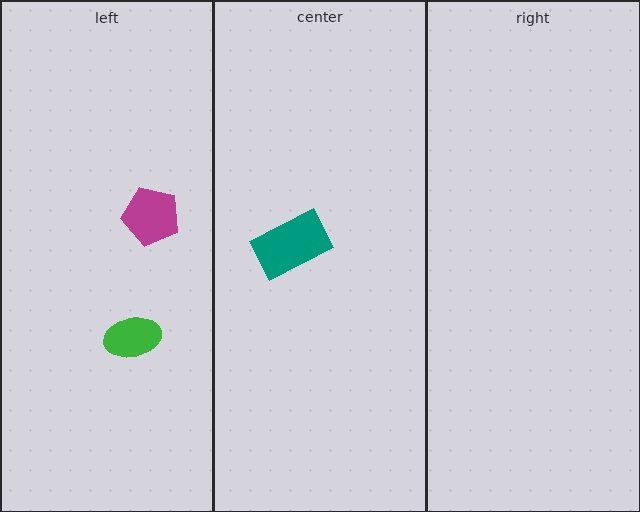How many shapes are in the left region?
2.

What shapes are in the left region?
The green ellipse, the magenta pentagon.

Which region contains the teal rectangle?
The center region.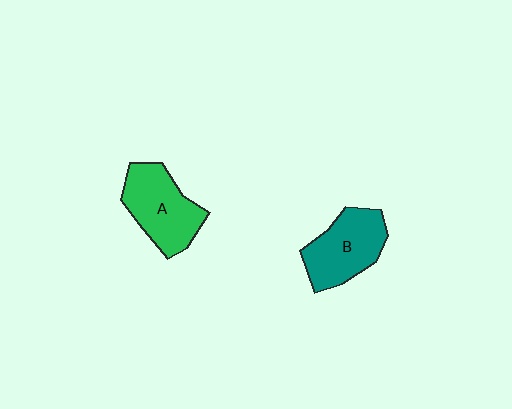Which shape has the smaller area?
Shape B (teal).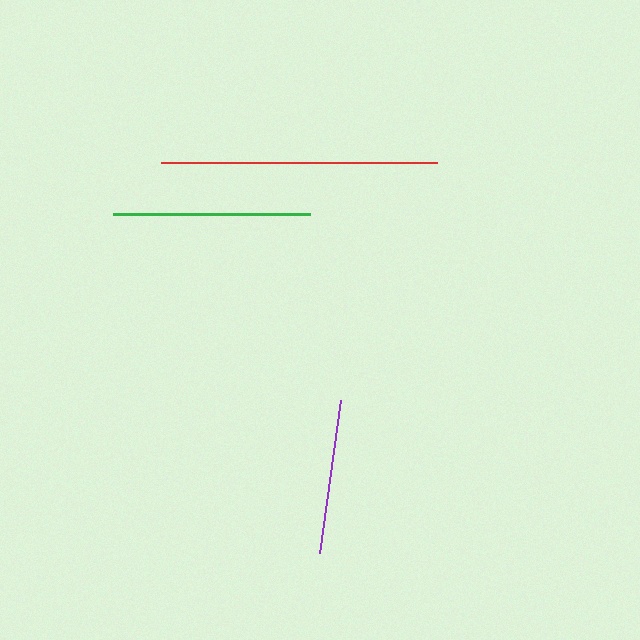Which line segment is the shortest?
The purple line is the shortest at approximately 154 pixels.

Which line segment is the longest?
The red line is the longest at approximately 276 pixels.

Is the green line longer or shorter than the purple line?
The green line is longer than the purple line.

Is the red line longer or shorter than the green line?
The red line is longer than the green line.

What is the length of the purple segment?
The purple segment is approximately 154 pixels long.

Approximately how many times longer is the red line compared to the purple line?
The red line is approximately 1.8 times the length of the purple line.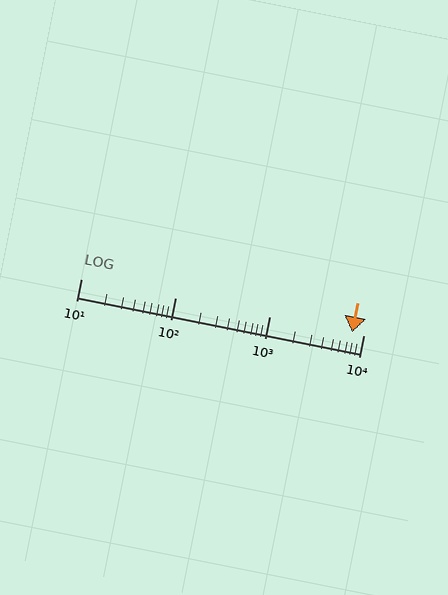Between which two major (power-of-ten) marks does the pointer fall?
The pointer is between 1000 and 10000.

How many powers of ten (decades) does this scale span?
The scale spans 3 decades, from 10 to 10000.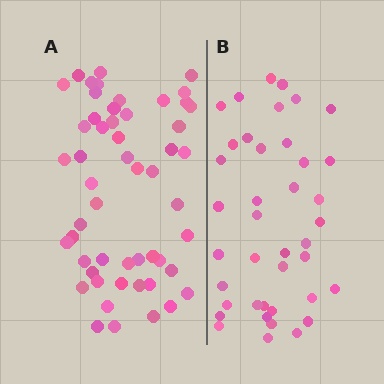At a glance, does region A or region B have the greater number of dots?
Region A (the left region) has more dots.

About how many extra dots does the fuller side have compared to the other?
Region A has approximately 15 more dots than region B.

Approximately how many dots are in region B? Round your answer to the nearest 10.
About 40 dots.